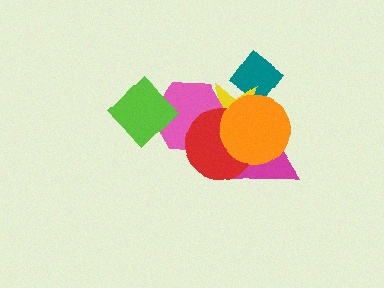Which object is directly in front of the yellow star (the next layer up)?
The pink hexagon is directly in front of the yellow star.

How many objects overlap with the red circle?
4 objects overlap with the red circle.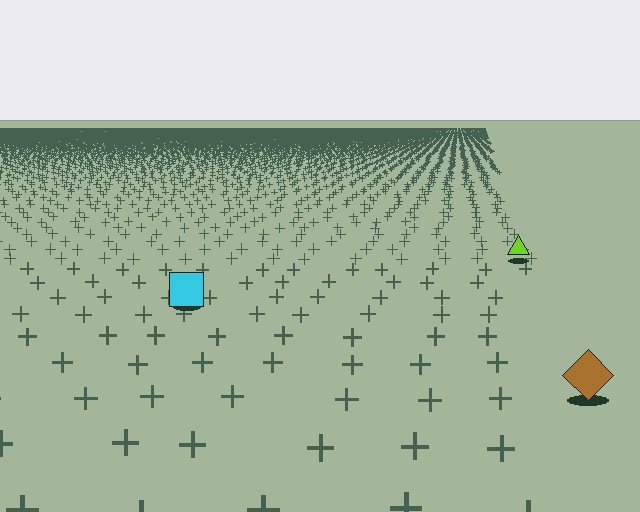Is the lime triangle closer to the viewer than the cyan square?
No. The cyan square is closer — you can tell from the texture gradient: the ground texture is coarser near it.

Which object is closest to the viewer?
The brown diamond is closest. The texture marks near it are larger and more spread out.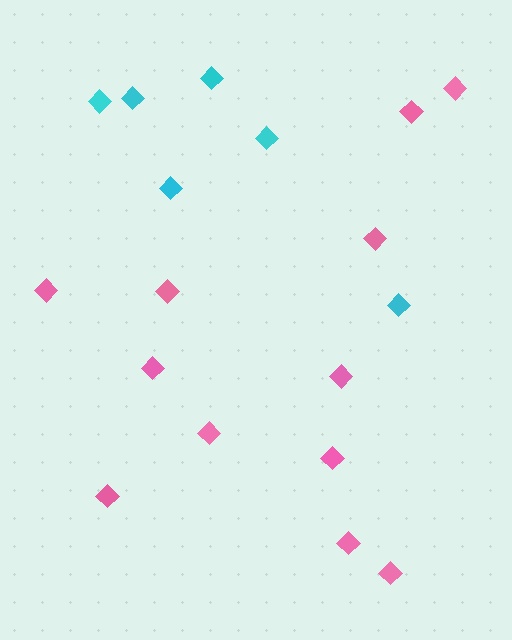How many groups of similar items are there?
There are 2 groups: one group of cyan diamonds (6) and one group of pink diamonds (12).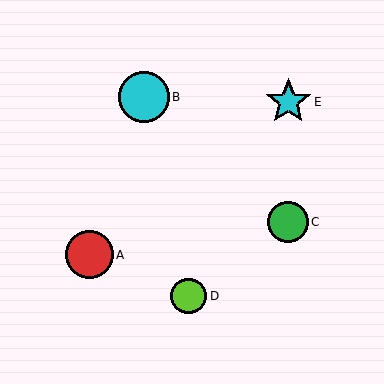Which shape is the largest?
The cyan circle (labeled B) is the largest.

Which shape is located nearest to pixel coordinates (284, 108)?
The cyan star (labeled E) at (288, 102) is nearest to that location.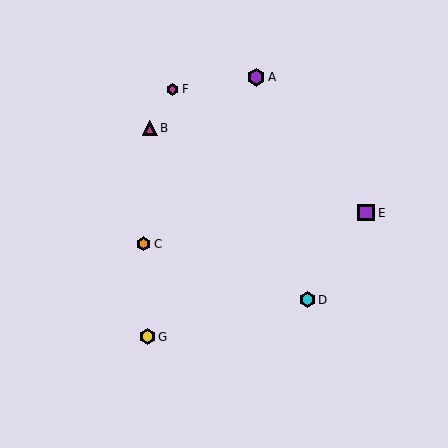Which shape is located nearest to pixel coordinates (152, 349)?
The yellow hexagon (labeled G) at (147, 337) is nearest to that location.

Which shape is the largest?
The purple hexagon (labeled A) is the largest.